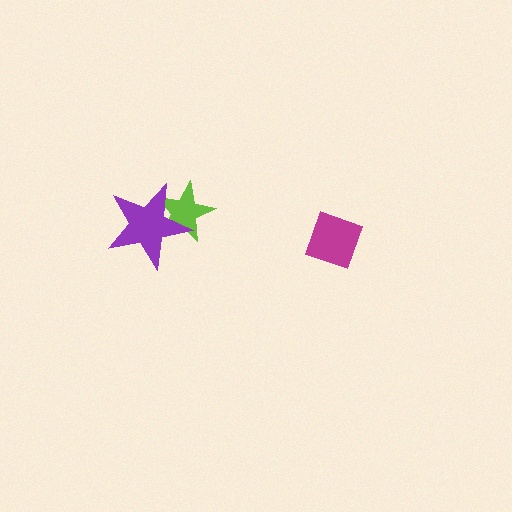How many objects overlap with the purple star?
1 object overlaps with the purple star.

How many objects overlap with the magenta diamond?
0 objects overlap with the magenta diamond.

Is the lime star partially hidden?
Yes, it is partially covered by another shape.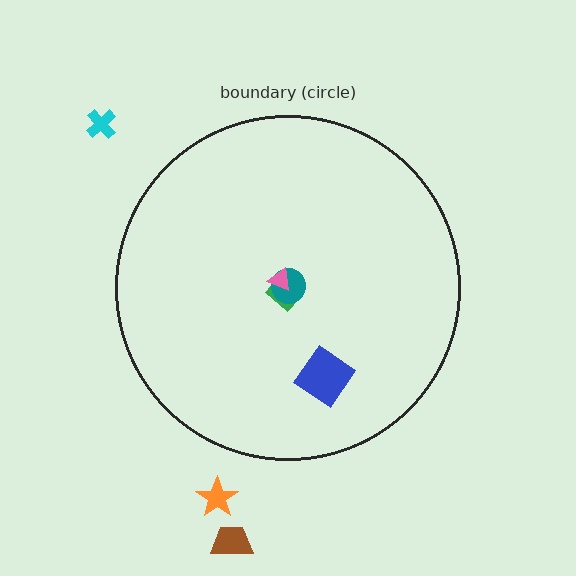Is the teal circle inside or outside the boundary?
Inside.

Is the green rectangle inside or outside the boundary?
Inside.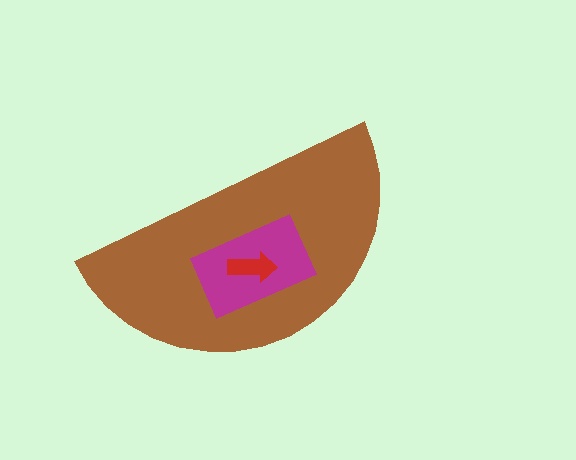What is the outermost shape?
The brown semicircle.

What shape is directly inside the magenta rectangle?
The red arrow.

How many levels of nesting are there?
3.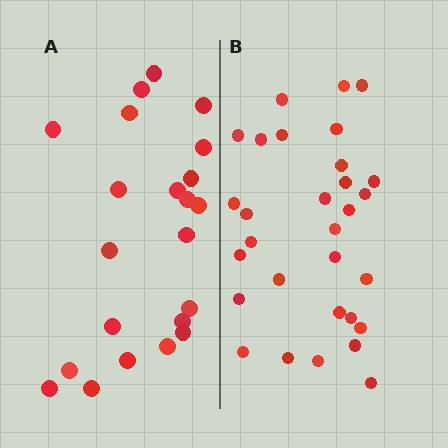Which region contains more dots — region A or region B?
Region B (the right region) has more dots.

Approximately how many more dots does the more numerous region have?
Region B has roughly 8 or so more dots than region A.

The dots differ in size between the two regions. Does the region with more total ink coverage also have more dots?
No. Region A has more total ink coverage because its dots are larger, but region B actually contains more individual dots. Total area can be misleading — the number of items is what matters here.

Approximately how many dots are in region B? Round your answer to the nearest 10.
About 30 dots.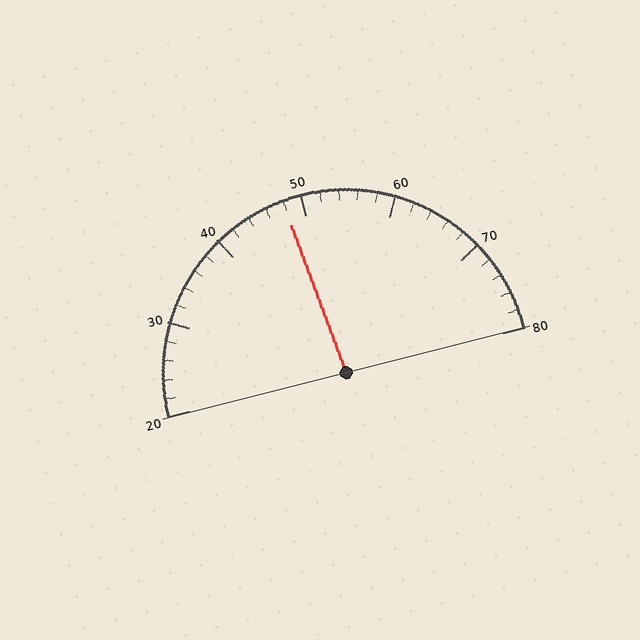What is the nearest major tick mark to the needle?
The nearest major tick mark is 50.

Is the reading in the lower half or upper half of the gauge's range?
The reading is in the lower half of the range (20 to 80).